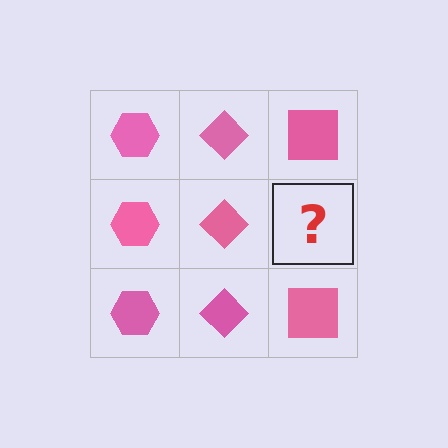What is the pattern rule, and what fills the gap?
The rule is that each column has a consistent shape. The gap should be filled with a pink square.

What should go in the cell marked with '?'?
The missing cell should contain a pink square.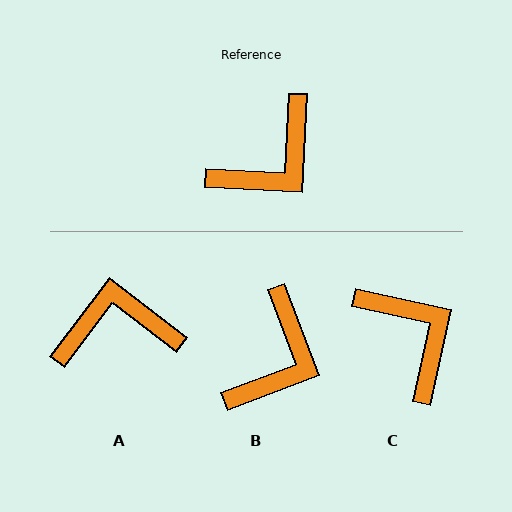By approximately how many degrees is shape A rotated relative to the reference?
Approximately 146 degrees counter-clockwise.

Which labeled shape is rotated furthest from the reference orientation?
A, about 146 degrees away.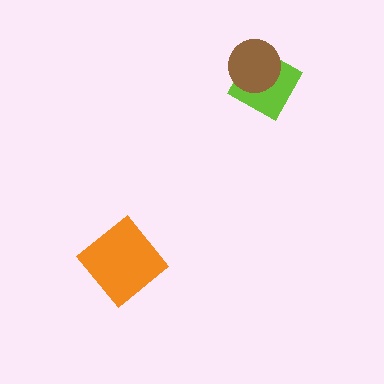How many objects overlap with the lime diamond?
1 object overlaps with the lime diamond.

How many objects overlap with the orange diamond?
0 objects overlap with the orange diamond.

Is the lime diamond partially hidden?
Yes, it is partially covered by another shape.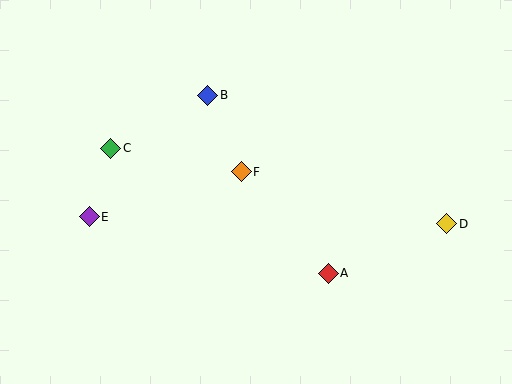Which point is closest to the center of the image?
Point F at (241, 172) is closest to the center.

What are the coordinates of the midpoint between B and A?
The midpoint between B and A is at (268, 184).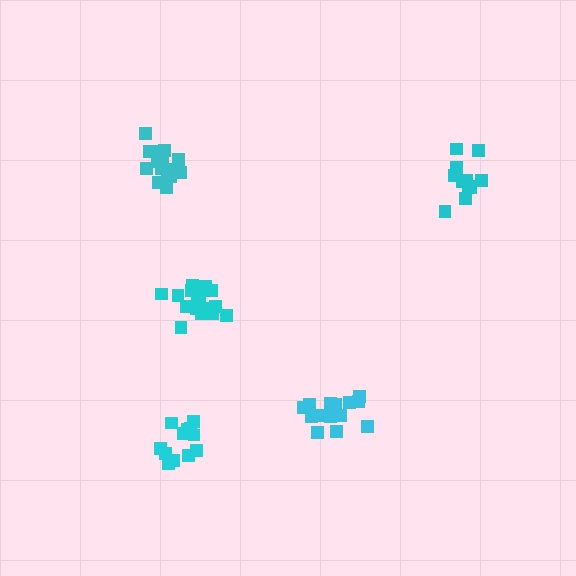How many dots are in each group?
Group 1: 16 dots, Group 2: 11 dots, Group 3: 15 dots, Group 4: 17 dots, Group 5: 13 dots (72 total).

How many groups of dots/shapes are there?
There are 5 groups.